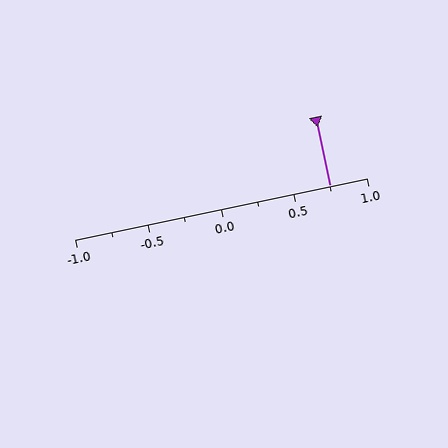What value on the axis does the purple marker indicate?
The marker indicates approximately 0.75.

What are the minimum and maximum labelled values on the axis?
The axis runs from -1.0 to 1.0.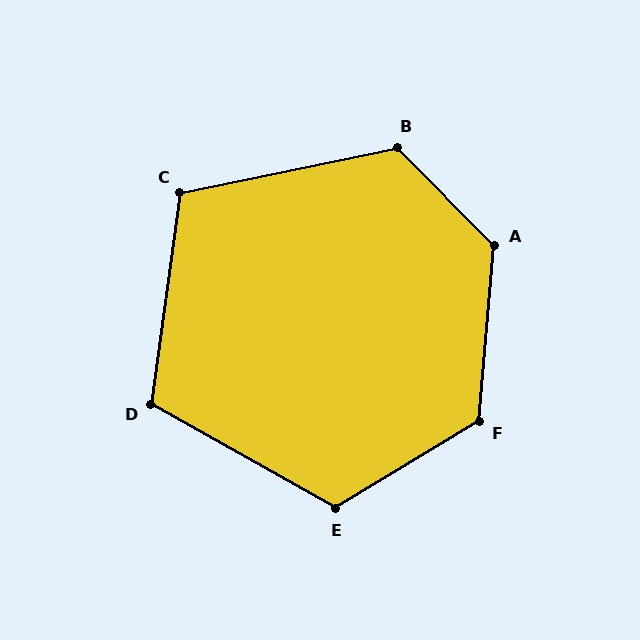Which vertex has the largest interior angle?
A, at approximately 131 degrees.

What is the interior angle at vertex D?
Approximately 112 degrees (obtuse).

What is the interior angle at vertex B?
Approximately 123 degrees (obtuse).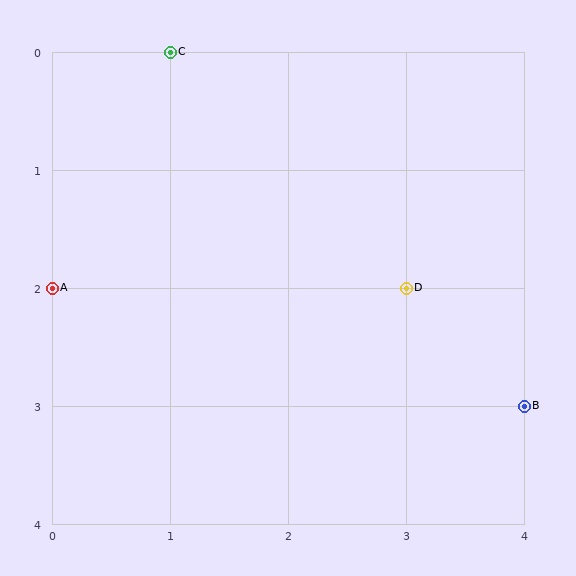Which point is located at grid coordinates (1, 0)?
Point C is at (1, 0).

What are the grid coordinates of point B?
Point B is at grid coordinates (4, 3).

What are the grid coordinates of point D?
Point D is at grid coordinates (3, 2).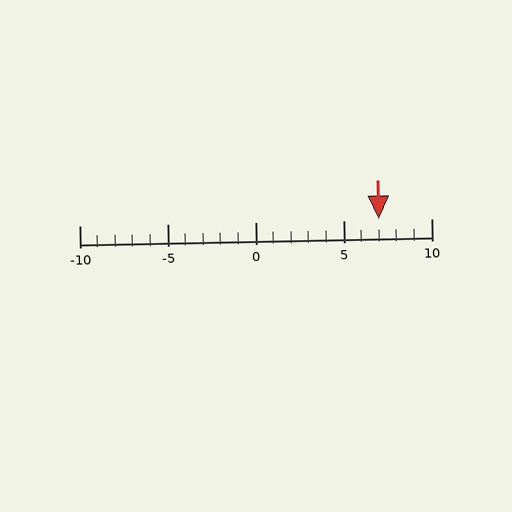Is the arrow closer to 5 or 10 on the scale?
The arrow is closer to 5.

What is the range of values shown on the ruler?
The ruler shows values from -10 to 10.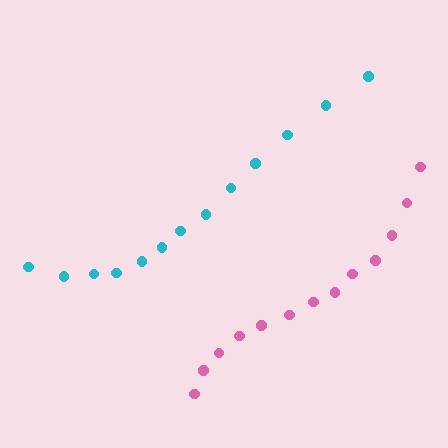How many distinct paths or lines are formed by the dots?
There are 2 distinct paths.